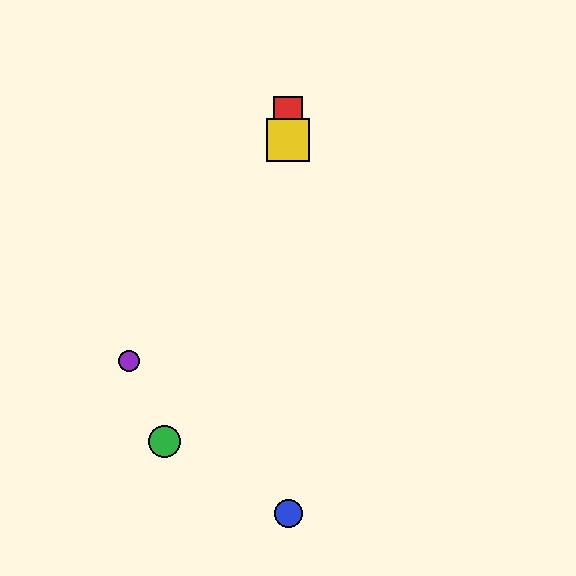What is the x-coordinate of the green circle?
The green circle is at x≈164.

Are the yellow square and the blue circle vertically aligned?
Yes, both are at x≈288.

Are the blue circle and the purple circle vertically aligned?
No, the blue circle is at x≈288 and the purple circle is at x≈129.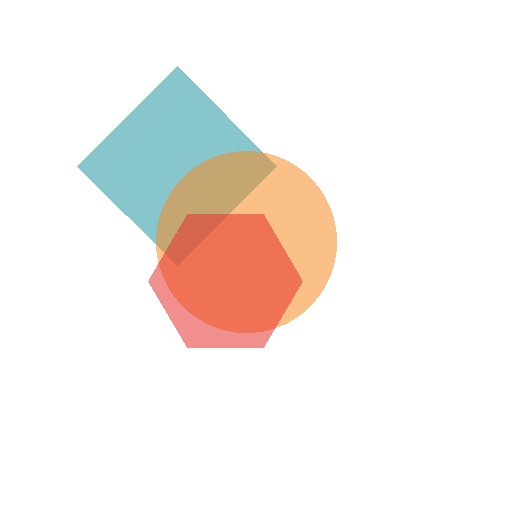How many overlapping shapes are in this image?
There are 3 overlapping shapes in the image.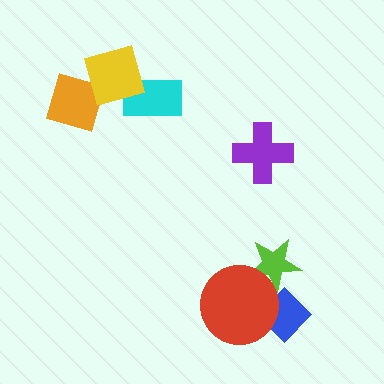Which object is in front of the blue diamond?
The red circle is in front of the blue diamond.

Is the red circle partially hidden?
No, no other shape covers it.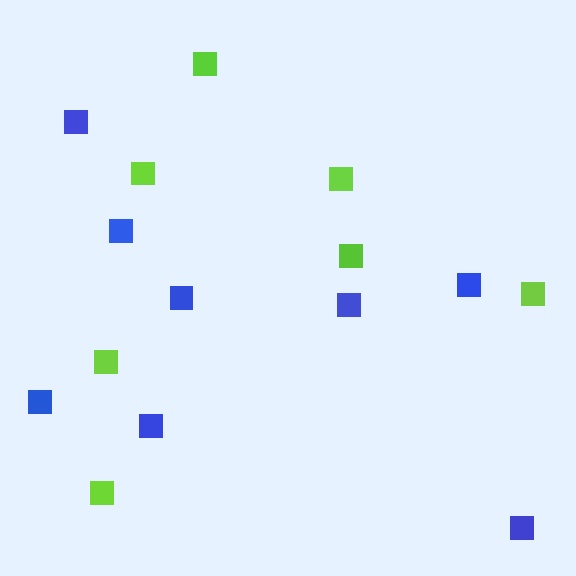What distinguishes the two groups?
There are 2 groups: one group of blue squares (8) and one group of lime squares (7).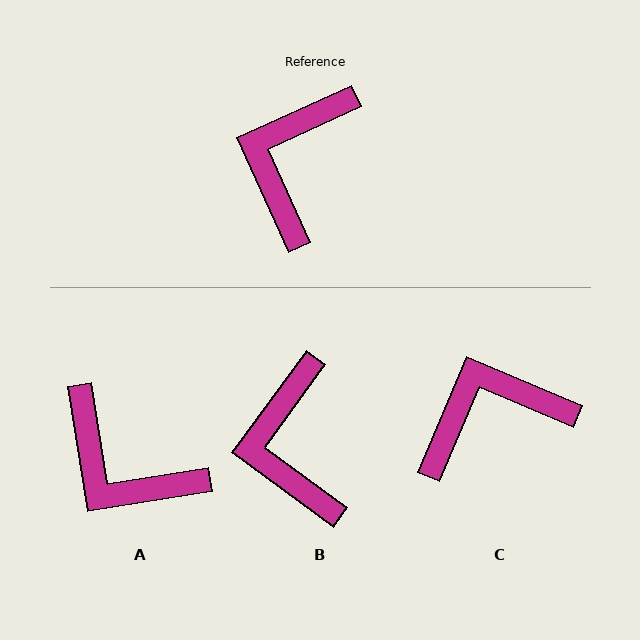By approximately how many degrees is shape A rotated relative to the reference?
Approximately 75 degrees counter-clockwise.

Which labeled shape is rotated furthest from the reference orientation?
A, about 75 degrees away.